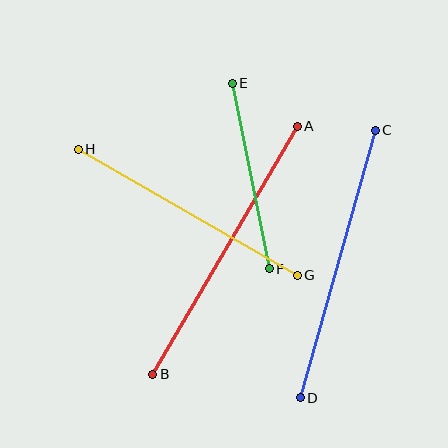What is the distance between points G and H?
The distance is approximately 253 pixels.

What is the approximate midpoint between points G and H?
The midpoint is at approximately (188, 212) pixels.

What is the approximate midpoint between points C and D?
The midpoint is at approximately (338, 264) pixels.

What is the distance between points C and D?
The distance is approximately 278 pixels.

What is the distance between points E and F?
The distance is approximately 189 pixels.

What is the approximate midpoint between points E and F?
The midpoint is at approximately (251, 176) pixels.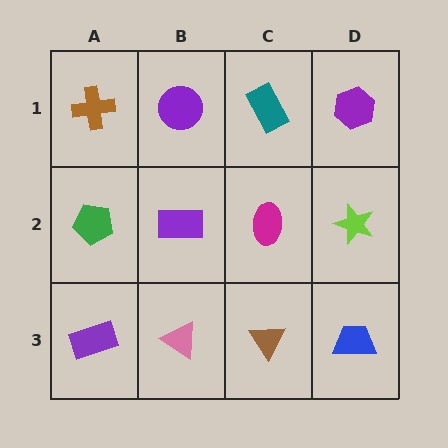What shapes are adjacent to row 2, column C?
A teal rectangle (row 1, column C), a brown triangle (row 3, column C), a purple rectangle (row 2, column B), a lime star (row 2, column D).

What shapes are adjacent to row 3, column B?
A purple rectangle (row 2, column B), a purple rectangle (row 3, column A), a brown triangle (row 3, column C).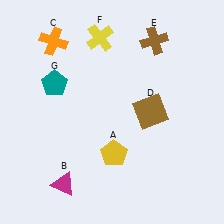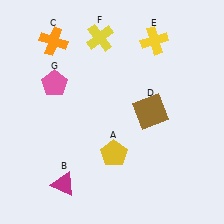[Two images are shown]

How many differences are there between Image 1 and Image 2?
There are 2 differences between the two images.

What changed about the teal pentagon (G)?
In Image 1, G is teal. In Image 2, it changed to pink.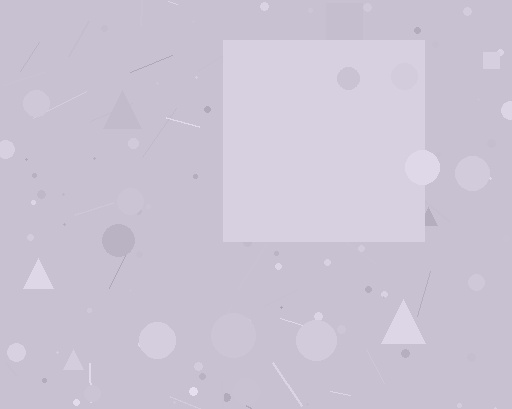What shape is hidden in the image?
A square is hidden in the image.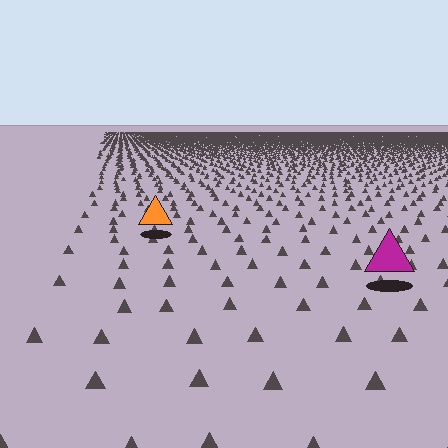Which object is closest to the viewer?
The magenta triangle is closest. The texture marks near it are larger and more spread out.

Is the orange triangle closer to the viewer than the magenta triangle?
No. The magenta triangle is closer — you can tell from the texture gradient: the ground texture is coarser near it.